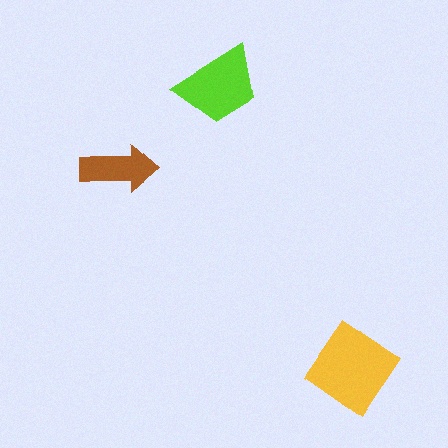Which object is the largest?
The yellow diamond.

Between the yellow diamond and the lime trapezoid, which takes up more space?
The yellow diamond.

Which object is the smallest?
The brown arrow.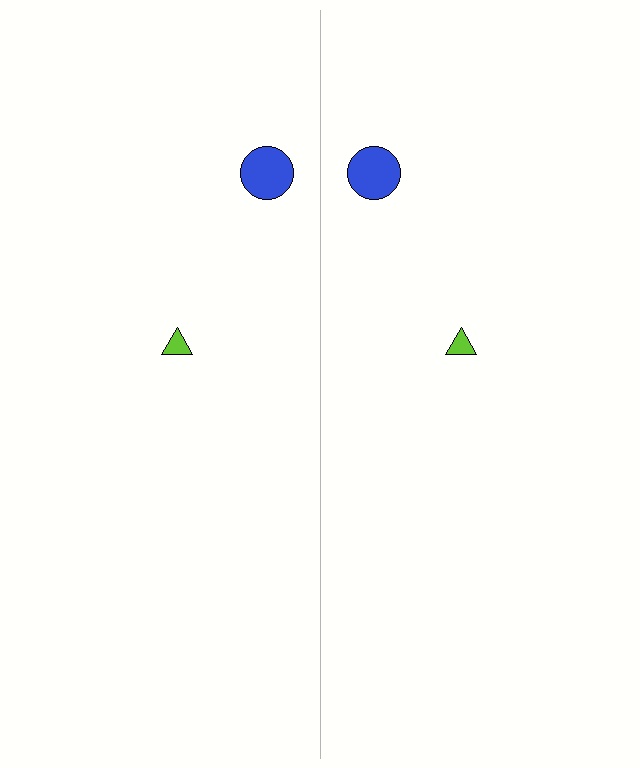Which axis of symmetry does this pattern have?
The pattern has a vertical axis of symmetry running through the center of the image.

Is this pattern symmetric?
Yes, this pattern has bilateral (reflection) symmetry.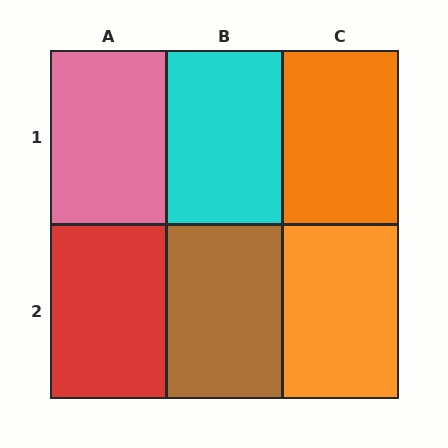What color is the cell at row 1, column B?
Cyan.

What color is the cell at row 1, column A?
Pink.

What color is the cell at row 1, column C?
Orange.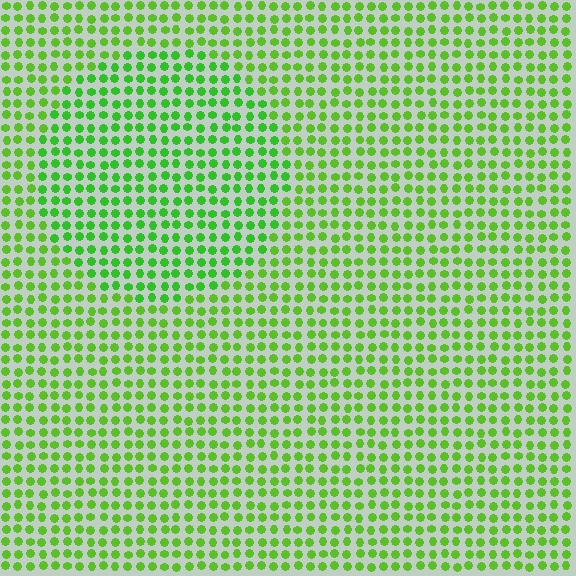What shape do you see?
I see a circle.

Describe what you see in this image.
The image is filled with small lime elements in a uniform arrangement. A circle-shaped region is visible where the elements are tinted to a slightly different hue, forming a subtle color boundary.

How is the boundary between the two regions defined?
The boundary is defined purely by a slight shift in hue (about 17 degrees). Spacing, size, and orientation are identical on both sides.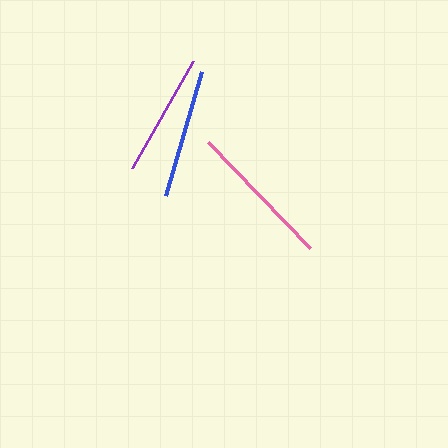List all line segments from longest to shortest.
From longest to shortest: pink, blue, purple.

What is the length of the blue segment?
The blue segment is approximately 129 pixels long.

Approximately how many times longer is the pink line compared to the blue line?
The pink line is approximately 1.1 times the length of the blue line.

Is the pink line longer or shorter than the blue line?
The pink line is longer than the blue line.